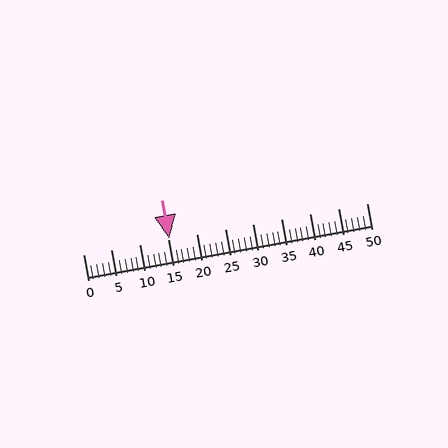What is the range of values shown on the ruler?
The ruler shows values from 0 to 50.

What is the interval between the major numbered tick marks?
The major tick marks are spaced 5 units apart.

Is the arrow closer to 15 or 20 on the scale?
The arrow is closer to 15.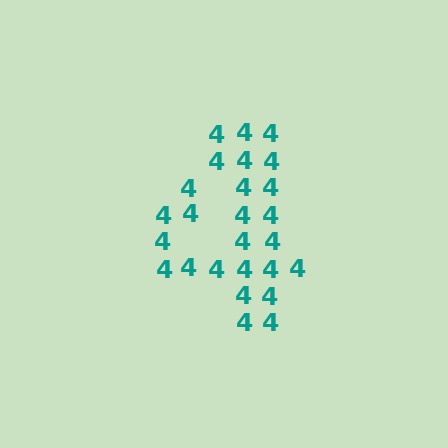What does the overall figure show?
The overall figure shows the digit 4.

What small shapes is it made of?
It is made of small digit 4's.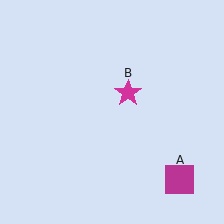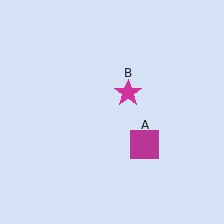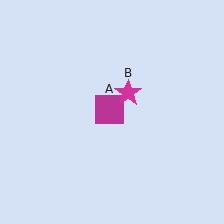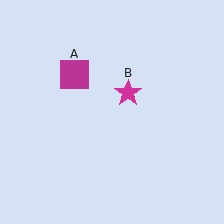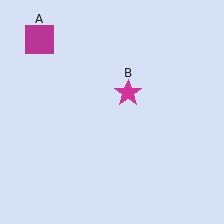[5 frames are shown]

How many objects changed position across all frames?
1 object changed position: magenta square (object A).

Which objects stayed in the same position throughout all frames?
Magenta star (object B) remained stationary.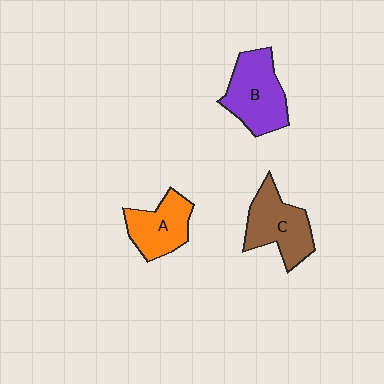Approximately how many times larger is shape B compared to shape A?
Approximately 1.3 times.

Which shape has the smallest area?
Shape A (orange).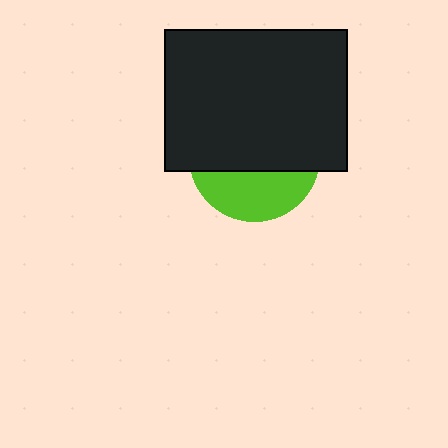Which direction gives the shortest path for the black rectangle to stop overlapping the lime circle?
Moving up gives the shortest separation.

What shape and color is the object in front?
The object in front is a black rectangle.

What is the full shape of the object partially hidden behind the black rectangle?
The partially hidden object is a lime circle.